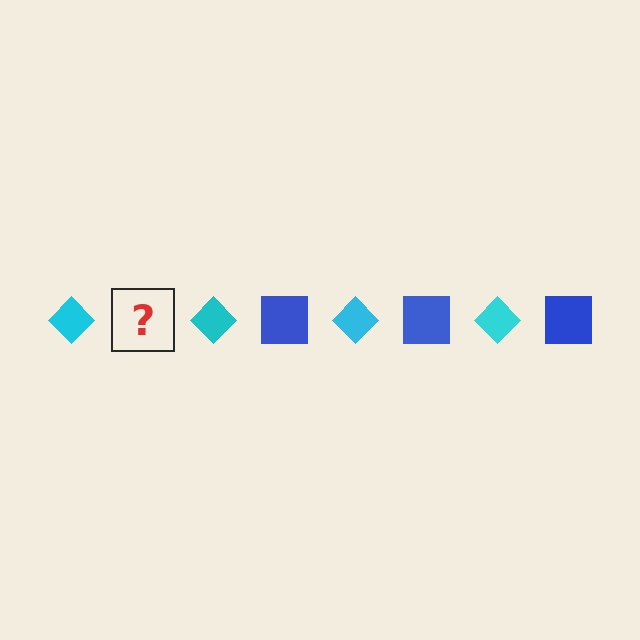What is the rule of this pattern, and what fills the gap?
The rule is that the pattern alternates between cyan diamond and blue square. The gap should be filled with a blue square.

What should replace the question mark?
The question mark should be replaced with a blue square.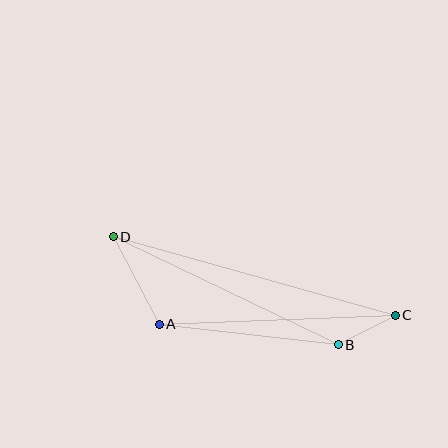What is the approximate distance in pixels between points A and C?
The distance between A and C is approximately 236 pixels.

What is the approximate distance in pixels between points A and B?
The distance between A and B is approximately 180 pixels.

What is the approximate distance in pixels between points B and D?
The distance between B and D is approximately 250 pixels.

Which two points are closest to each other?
Points B and C are closest to each other.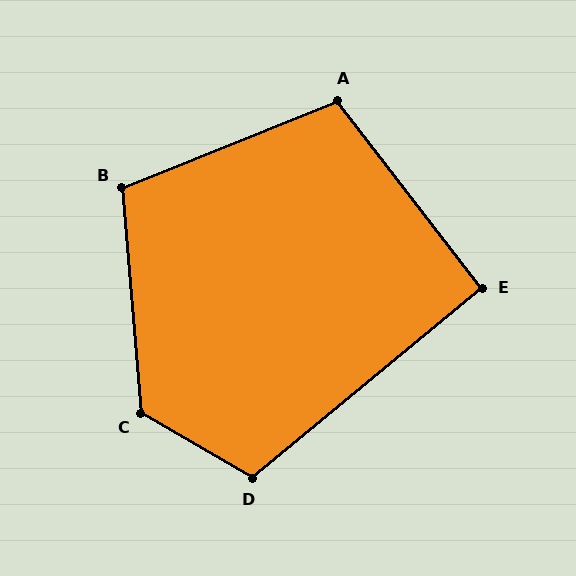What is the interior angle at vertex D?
Approximately 110 degrees (obtuse).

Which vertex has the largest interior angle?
C, at approximately 125 degrees.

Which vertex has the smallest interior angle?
E, at approximately 92 degrees.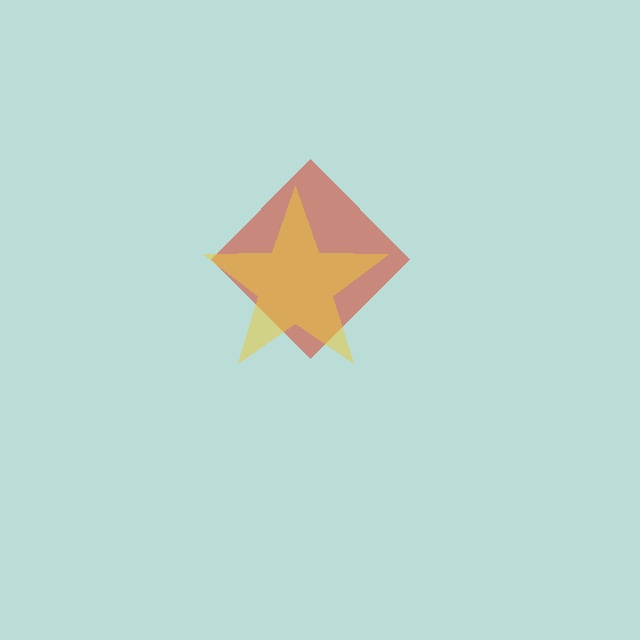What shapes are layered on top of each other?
The layered shapes are: a red diamond, a yellow star.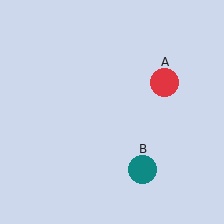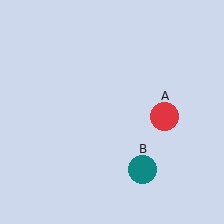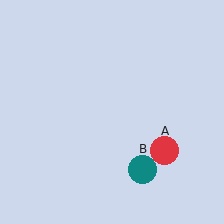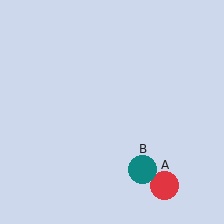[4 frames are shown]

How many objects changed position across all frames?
1 object changed position: red circle (object A).